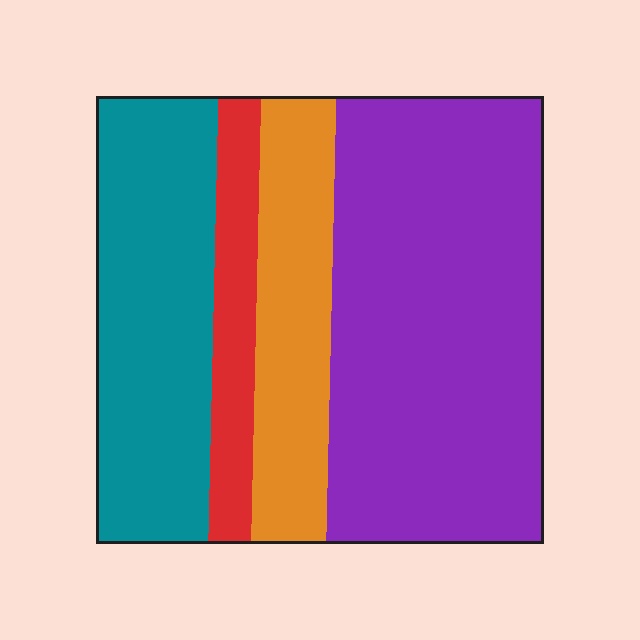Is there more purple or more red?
Purple.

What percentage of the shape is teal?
Teal covers about 25% of the shape.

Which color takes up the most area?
Purple, at roughly 45%.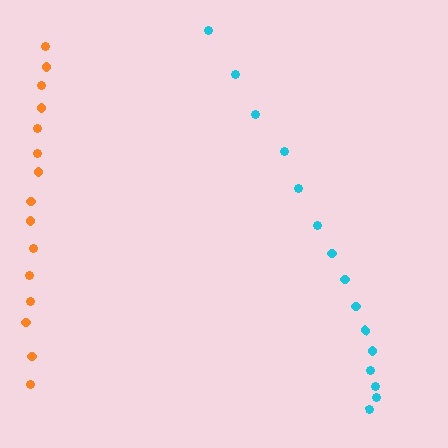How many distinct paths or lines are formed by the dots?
There are 2 distinct paths.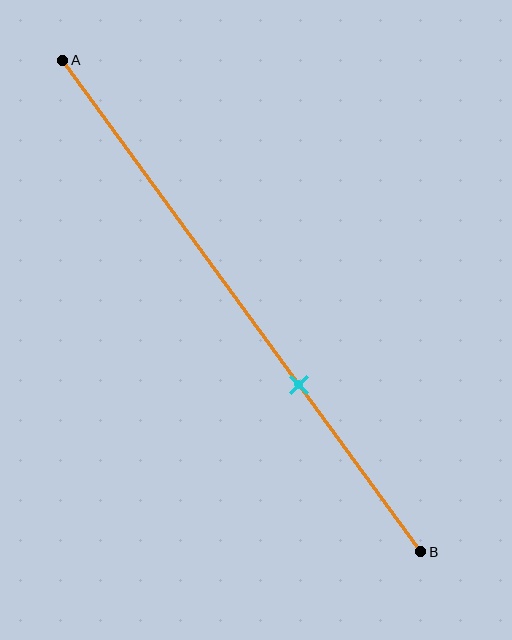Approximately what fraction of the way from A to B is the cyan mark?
The cyan mark is approximately 65% of the way from A to B.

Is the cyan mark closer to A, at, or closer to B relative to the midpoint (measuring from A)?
The cyan mark is closer to point B than the midpoint of segment AB.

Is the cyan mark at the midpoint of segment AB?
No, the mark is at about 65% from A, not at the 50% midpoint.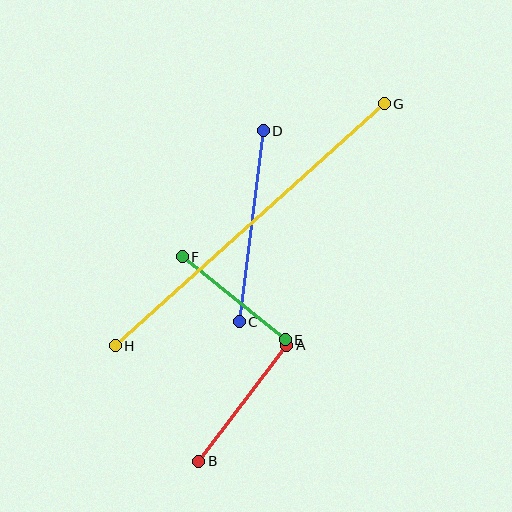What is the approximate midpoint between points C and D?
The midpoint is at approximately (251, 226) pixels.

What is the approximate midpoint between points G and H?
The midpoint is at approximately (250, 225) pixels.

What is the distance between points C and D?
The distance is approximately 192 pixels.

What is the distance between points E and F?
The distance is approximately 132 pixels.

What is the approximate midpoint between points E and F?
The midpoint is at approximately (234, 298) pixels.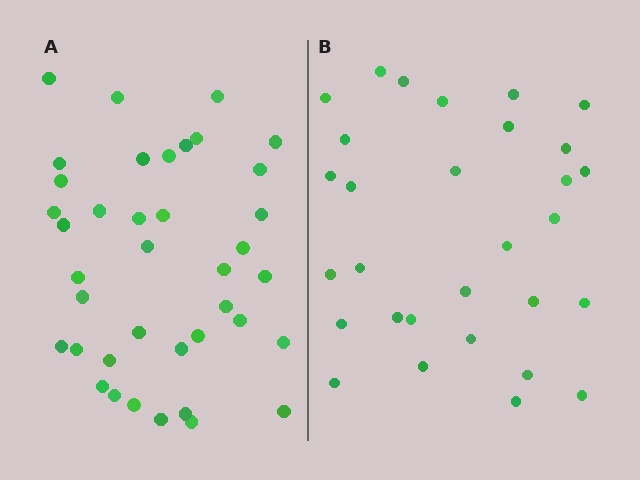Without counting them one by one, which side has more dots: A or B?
Region A (the left region) has more dots.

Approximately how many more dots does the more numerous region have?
Region A has roughly 8 or so more dots than region B.